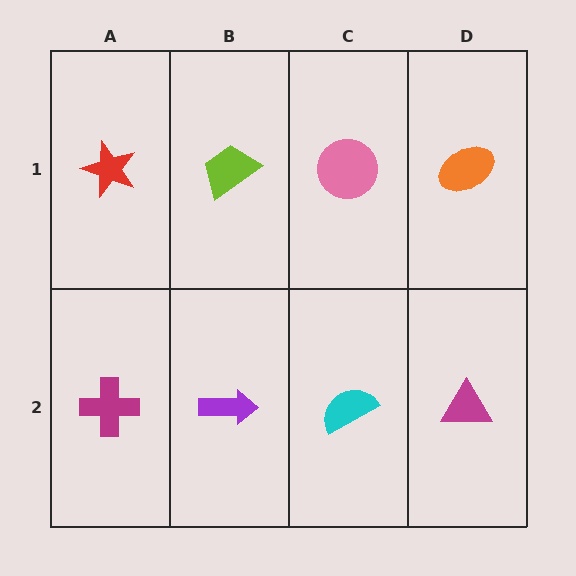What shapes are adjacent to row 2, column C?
A pink circle (row 1, column C), a purple arrow (row 2, column B), a magenta triangle (row 2, column D).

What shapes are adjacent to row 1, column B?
A purple arrow (row 2, column B), a red star (row 1, column A), a pink circle (row 1, column C).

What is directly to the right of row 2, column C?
A magenta triangle.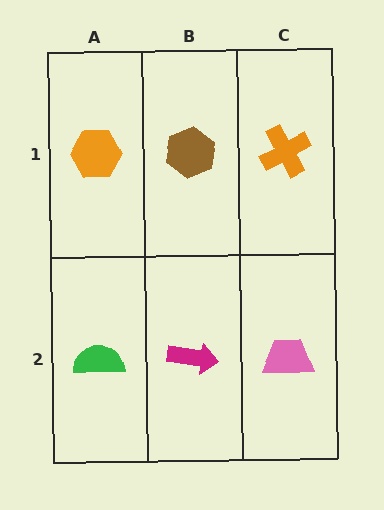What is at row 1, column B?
A brown hexagon.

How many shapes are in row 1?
3 shapes.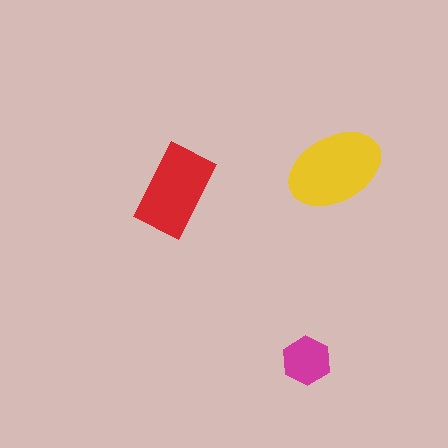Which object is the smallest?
The magenta hexagon.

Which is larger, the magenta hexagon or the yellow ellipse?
The yellow ellipse.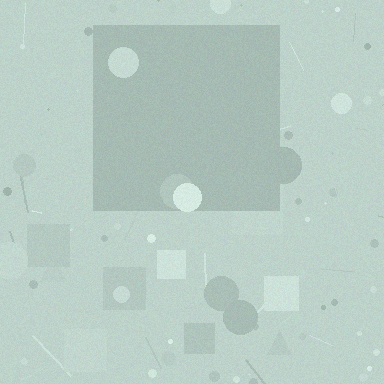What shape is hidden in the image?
A square is hidden in the image.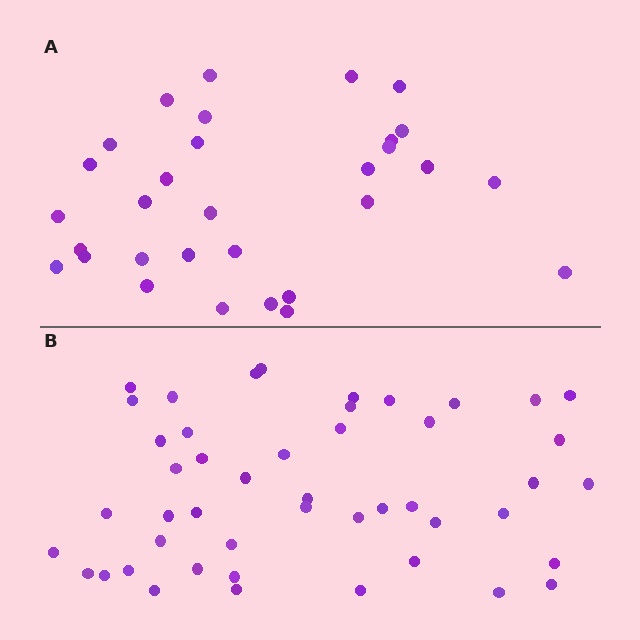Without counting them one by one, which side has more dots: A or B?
Region B (the bottom region) has more dots.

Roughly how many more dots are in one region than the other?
Region B has approximately 15 more dots than region A.